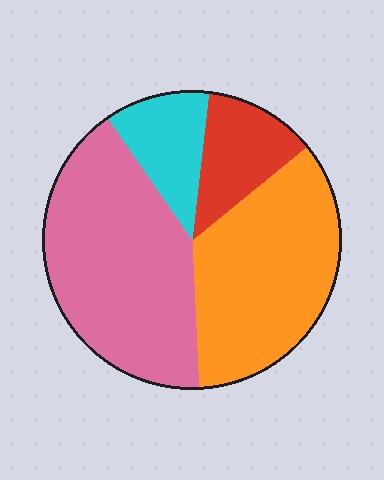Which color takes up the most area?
Pink, at roughly 40%.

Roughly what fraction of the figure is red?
Red covers about 10% of the figure.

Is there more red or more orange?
Orange.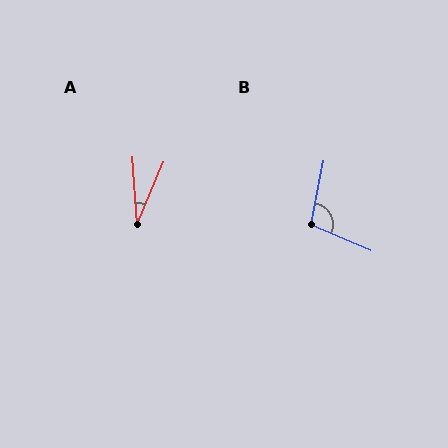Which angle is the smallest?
A, at approximately 27 degrees.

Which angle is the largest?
B, at approximately 102 degrees.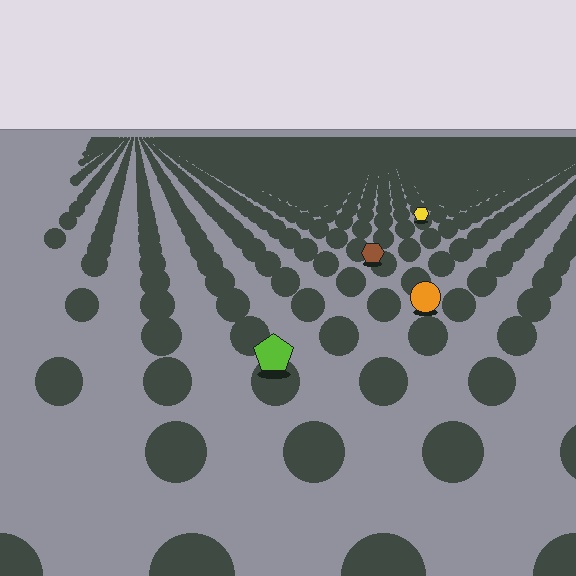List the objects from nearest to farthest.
From nearest to farthest: the lime pentagon, the orange circle, the brown hexagon, the yellow hexagon.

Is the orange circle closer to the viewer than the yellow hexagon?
Yes. The orange circle is closer — you can tell from the texture gradient: the ground texture is coarser near it.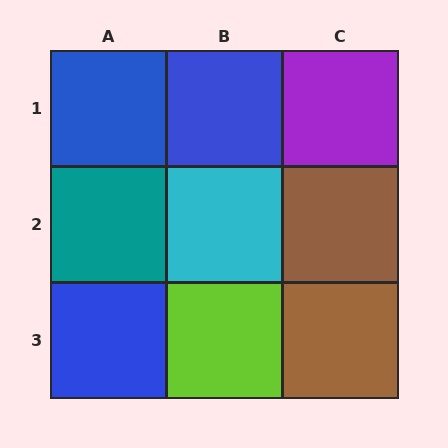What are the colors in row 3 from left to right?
Blue, lime, brown.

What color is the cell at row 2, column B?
Cyan.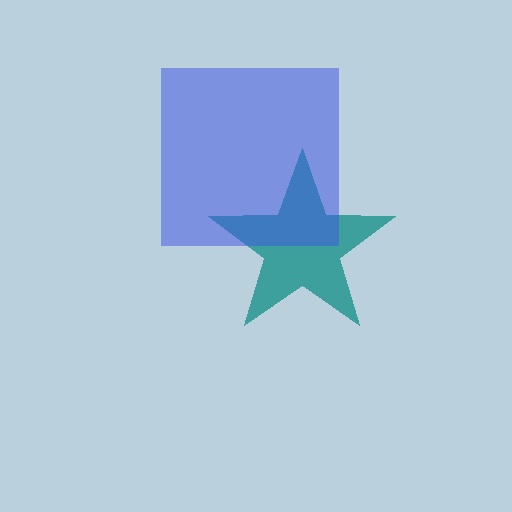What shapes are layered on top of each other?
The layered shapes are: a teal star, a blue square.